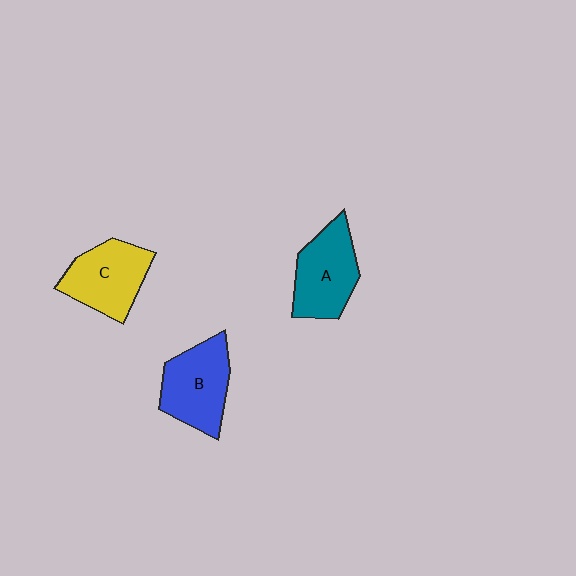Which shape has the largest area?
Shape B (blue).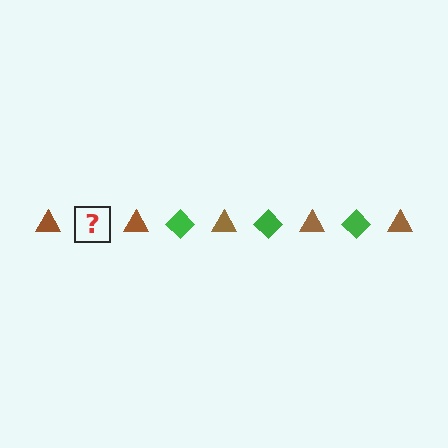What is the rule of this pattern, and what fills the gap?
The rule is that the pattern alternates between brown triangle and green diamond. The gap should be filled with a green diamond.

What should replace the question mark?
The question mark should be replaced with a green diamond.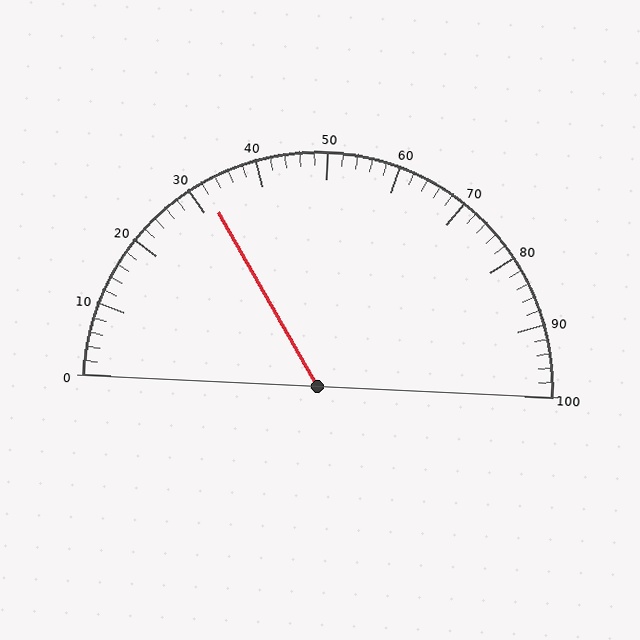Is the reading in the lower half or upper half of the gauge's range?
The reading is in the lower half of the range (0 to 100).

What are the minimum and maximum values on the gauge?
The gauge ranges from 0 to 100.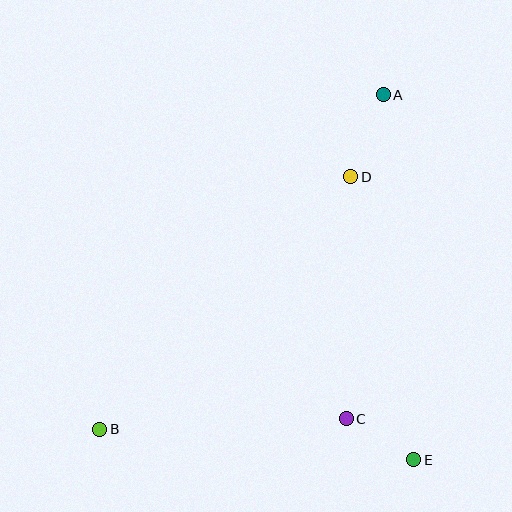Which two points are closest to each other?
Points C and E are closest to each other.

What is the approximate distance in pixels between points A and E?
The distance between A and E is approximately 366 pixels.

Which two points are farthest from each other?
Points A and B are farthest from each other.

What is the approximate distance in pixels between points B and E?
The distance between B and E is approximately 316 pixels.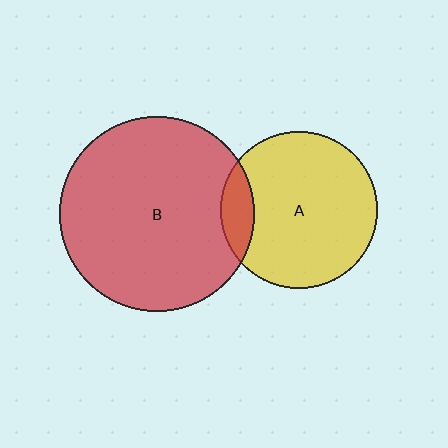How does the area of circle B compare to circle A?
Approximately 1.6 times.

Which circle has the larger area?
Circle B (red).